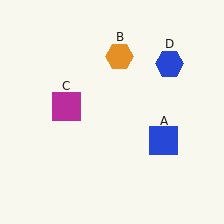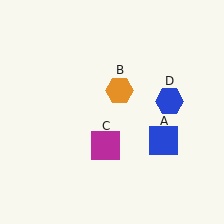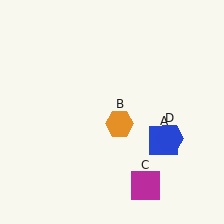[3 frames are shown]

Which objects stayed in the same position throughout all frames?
Blue square (object A) remained stationary.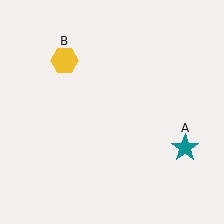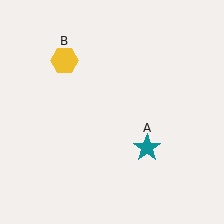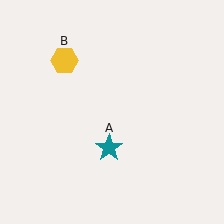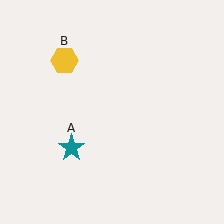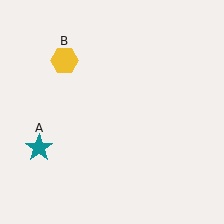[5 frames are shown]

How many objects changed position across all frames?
1 object changed position: teal star (object A).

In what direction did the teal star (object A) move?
The teal star (object A) moved left.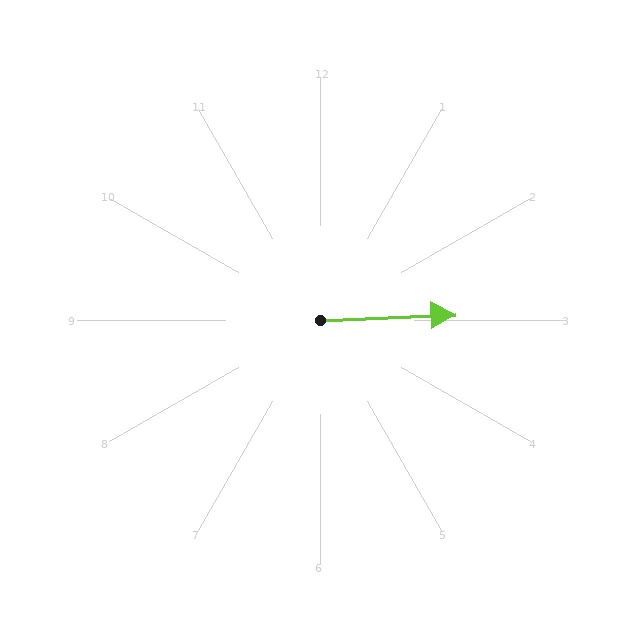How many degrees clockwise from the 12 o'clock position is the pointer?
Approximately 88 degrees.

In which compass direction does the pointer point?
East.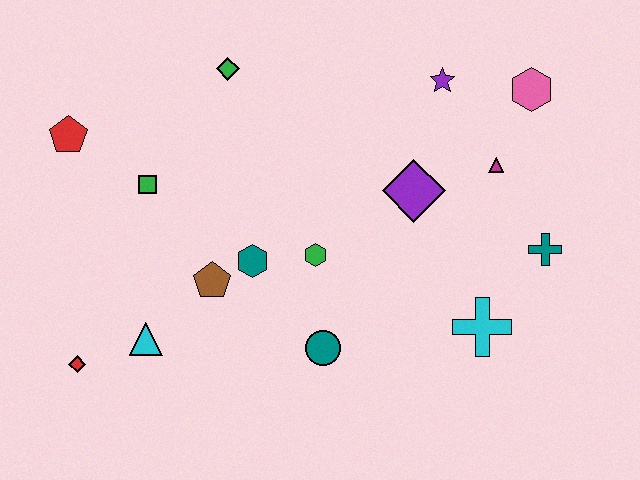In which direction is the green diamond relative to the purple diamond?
The green diamond is to the left of the purple diamond.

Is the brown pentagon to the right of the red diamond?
Yes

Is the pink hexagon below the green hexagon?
No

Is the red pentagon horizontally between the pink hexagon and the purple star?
No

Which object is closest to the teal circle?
The green hexagon is closest to the teal circle.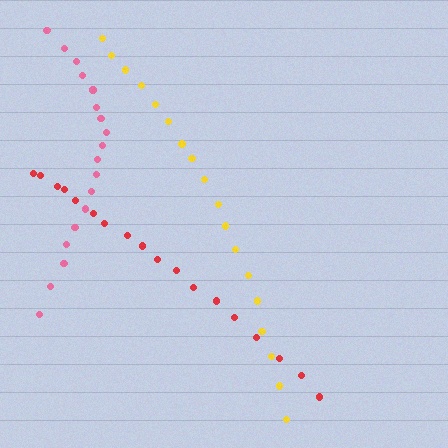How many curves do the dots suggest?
There are 3 distinct paths.